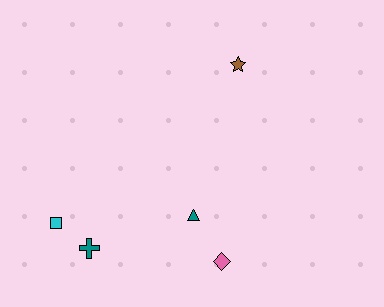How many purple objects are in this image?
There are no purple objects.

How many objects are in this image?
There are 5 objects.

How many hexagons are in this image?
There are no hexagons.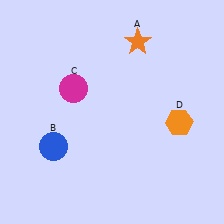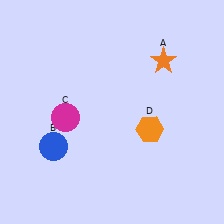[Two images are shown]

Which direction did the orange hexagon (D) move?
The orange hexagon (D) moved left.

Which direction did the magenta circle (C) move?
The magenta circle (C) moved down.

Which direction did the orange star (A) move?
The orange star (A) moved right.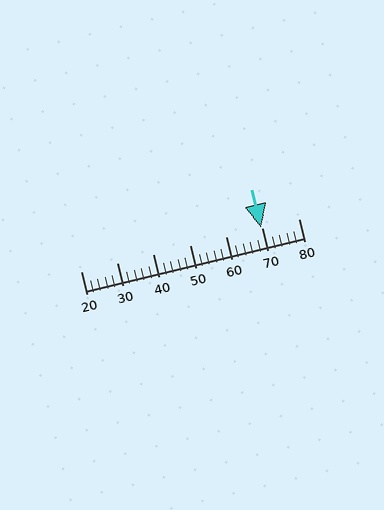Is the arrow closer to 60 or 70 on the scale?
The arrow is closer to 70.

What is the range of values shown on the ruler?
The ruler shows values from 20 to 80.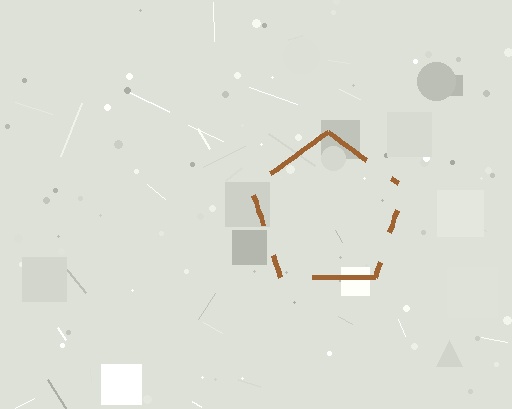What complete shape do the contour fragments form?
The contour fragments form a pentagon.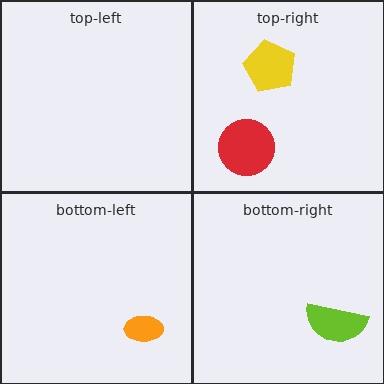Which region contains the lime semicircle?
The bottom-right region.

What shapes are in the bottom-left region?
The orange ellipse.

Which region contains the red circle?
The top-right region.